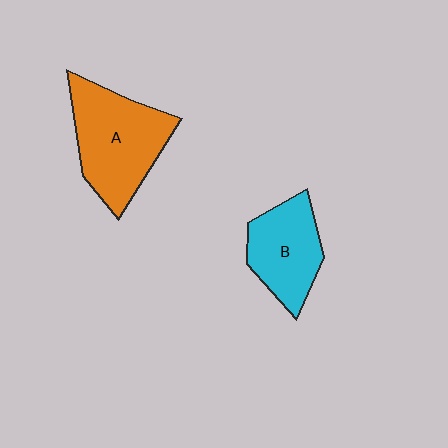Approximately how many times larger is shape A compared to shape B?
Approximately 1.4 times.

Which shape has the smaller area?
Shape B (cyan).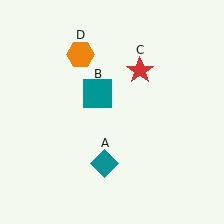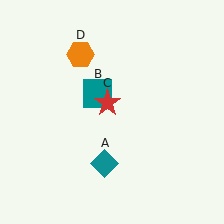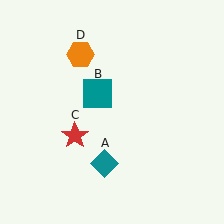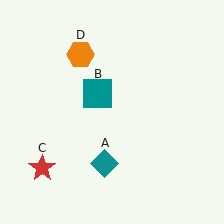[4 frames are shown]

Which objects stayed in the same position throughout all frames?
Teal diamond (object A) and teal square (object B) and orange hexagon (object D) remained stationary.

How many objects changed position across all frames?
1 object changed position: red star (object C).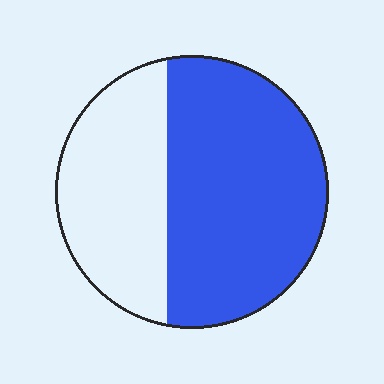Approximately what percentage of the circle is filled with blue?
Approximately 60%.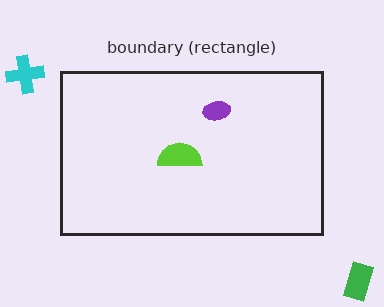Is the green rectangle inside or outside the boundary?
Outside.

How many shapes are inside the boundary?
2 inside, 2 outside.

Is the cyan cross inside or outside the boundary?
Outside.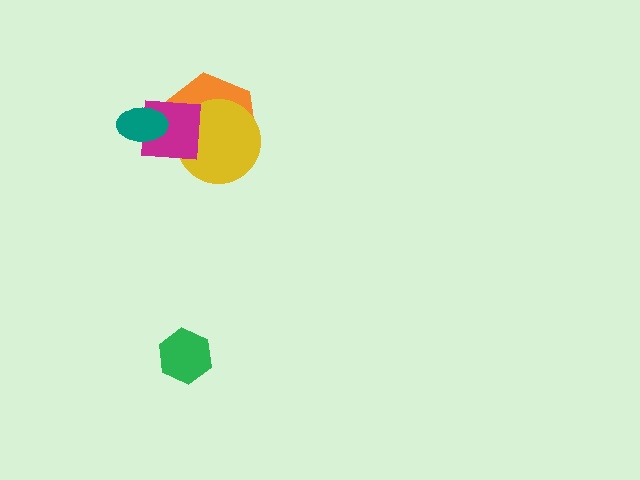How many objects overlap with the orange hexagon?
3 objects overlap with the orange hexagon.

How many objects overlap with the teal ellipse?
2 objects overlap with the teal ellipse.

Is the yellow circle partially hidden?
Yes, it is partially covered by another shape.